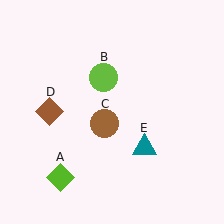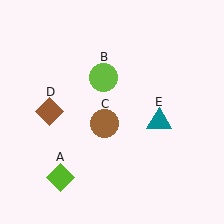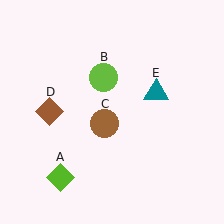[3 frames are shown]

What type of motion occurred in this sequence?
The teal triangle (object E) rotated counterclockwise around the center of the scene.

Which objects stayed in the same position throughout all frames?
Lime diamond (object A) and lime circle (object B) and brown circle (object C) and brown diamond (object D) remained stationary.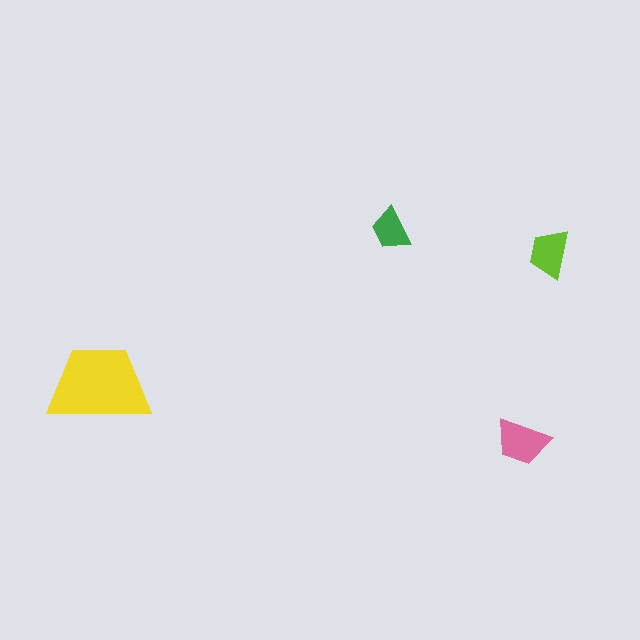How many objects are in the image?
There are 4 objects in the image.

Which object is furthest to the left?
The yellow trapezoid is leftmost.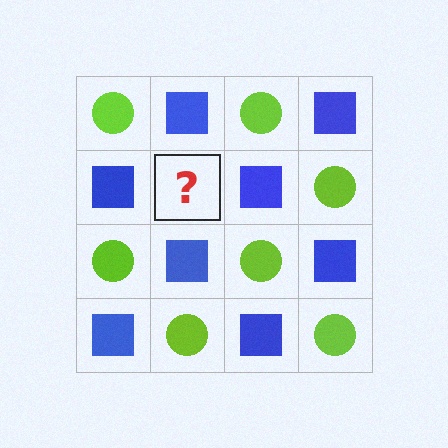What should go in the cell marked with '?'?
The missing cell should contain a lime circle.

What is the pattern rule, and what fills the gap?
The rule is that it alternates lime circle and blue square in a checkerboard pattern. The gap should be filled with a lime circle.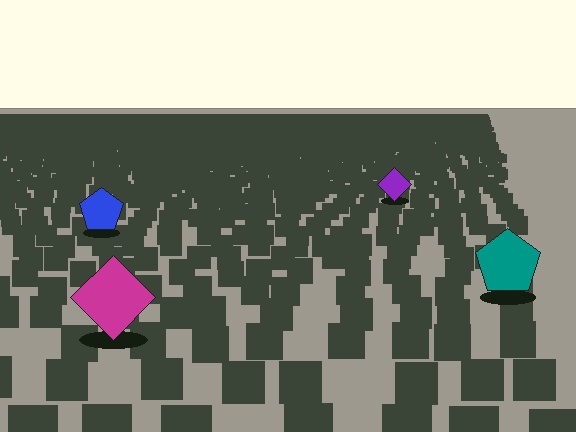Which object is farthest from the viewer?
The purple diamond is farthest from the viewer. It appears smaller and the ground texture around it is denser.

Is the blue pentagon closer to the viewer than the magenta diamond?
No. The magenta diamond is closer — you can tell from the texture gradient: the ground texture is coarser near it.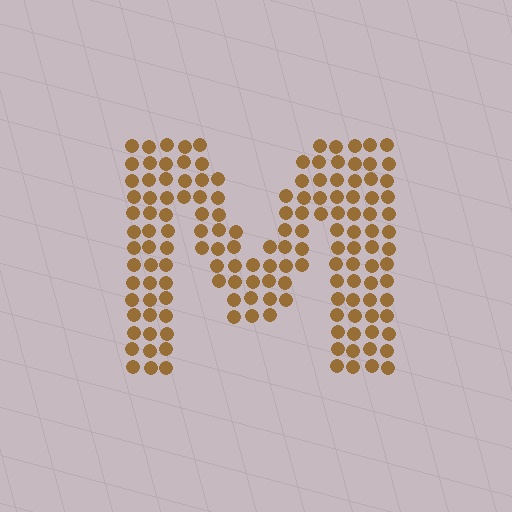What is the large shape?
The large shape is the letter M.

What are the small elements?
The small elements are circles.